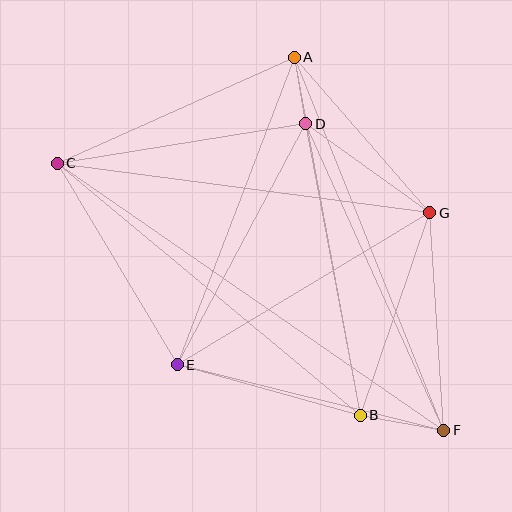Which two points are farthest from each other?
Points C and F are farthest from each other.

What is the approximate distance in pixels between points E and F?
The distance between E and F is approximately 275 pixels.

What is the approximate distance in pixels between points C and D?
The distance between C and D is approximately 251 pixels.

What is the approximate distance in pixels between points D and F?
The distance between D and F is approximately 336 pixels.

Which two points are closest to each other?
Points A and D are closest to each other.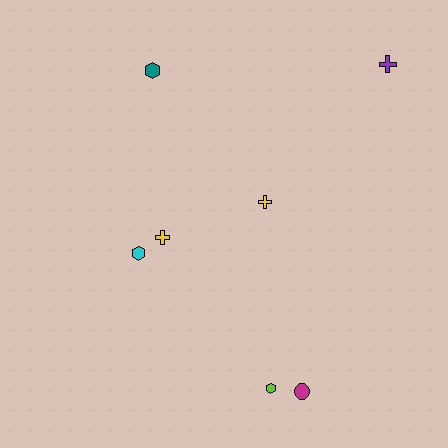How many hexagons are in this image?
There are 3 hexagons.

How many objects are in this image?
There are 7 objects.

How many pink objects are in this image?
There are no pink objects.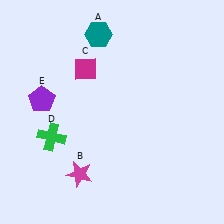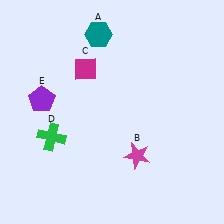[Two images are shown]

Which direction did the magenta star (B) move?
The magenta star (B) moved right.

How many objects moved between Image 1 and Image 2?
1 object moved between the two images.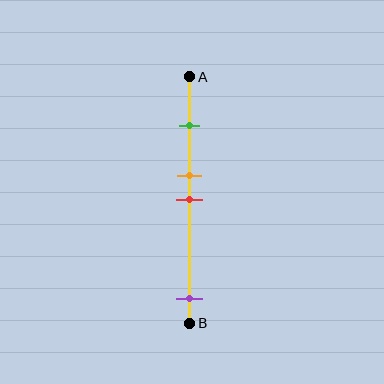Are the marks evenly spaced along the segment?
No, the marks are not evenly spaced.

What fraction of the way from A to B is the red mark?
The red mark is approximately 50% (0.5) of the way from A to B.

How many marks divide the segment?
There are 4 marks dividing the segment.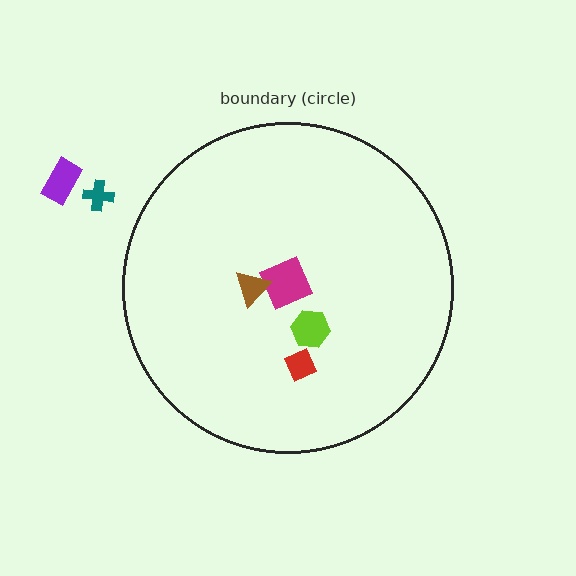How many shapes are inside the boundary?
4 inside, 2 outside.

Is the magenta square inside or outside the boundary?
Inside.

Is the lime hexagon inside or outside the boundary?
Inside.